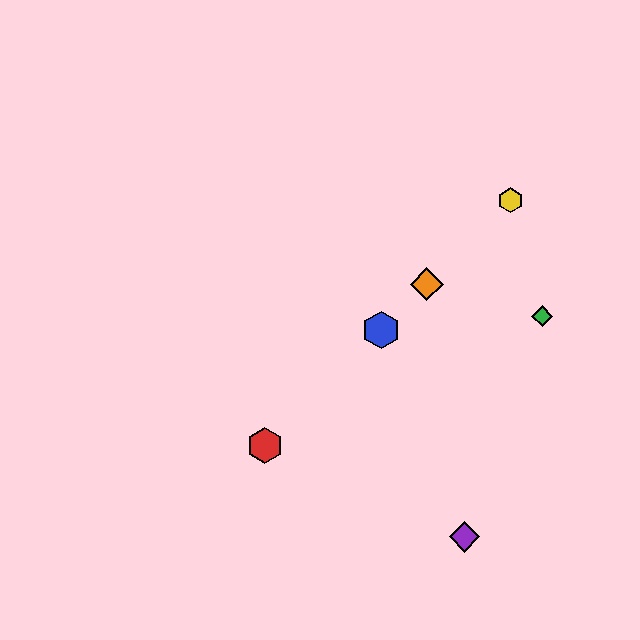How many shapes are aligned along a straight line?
4 shapes (the red hexagon, the blue hexagon, the yellow hexagon, the orange diamond) are aligned along a straight line.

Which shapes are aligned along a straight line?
The red hexagon, the blue hexagon, the yellow hexagon, the orange diamond are aligned along a straight line.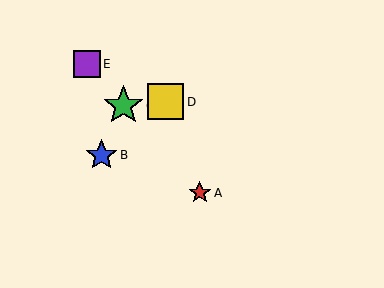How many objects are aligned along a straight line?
3 objects (A, C, E) are aligned along a straight line.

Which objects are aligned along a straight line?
Objects A, C, E are aligned along a straight line.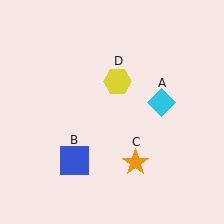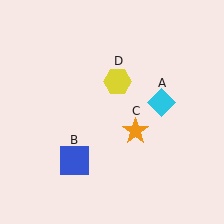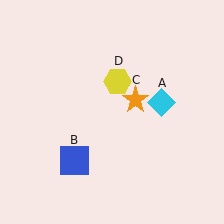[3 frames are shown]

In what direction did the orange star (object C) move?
The orange star (object C) moved up.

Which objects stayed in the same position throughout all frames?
Cyan diamond (object A) and blue square (object B) and yellow hexagon (object D) remained stationary.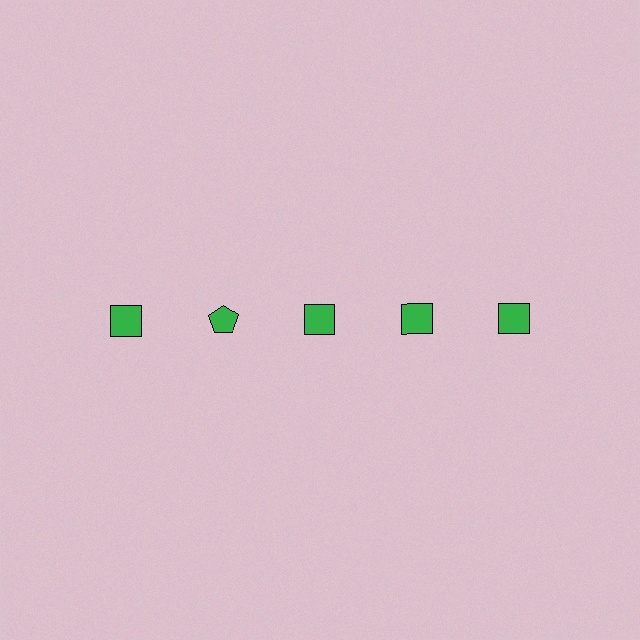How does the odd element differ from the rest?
It has a different shape: pentagon instead of square.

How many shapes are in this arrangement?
There are 5 shapes arranged in a grid pattern.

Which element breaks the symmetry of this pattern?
The green pentagon in the top row, second from left column breaks the symmetry. All other shapes are green squares.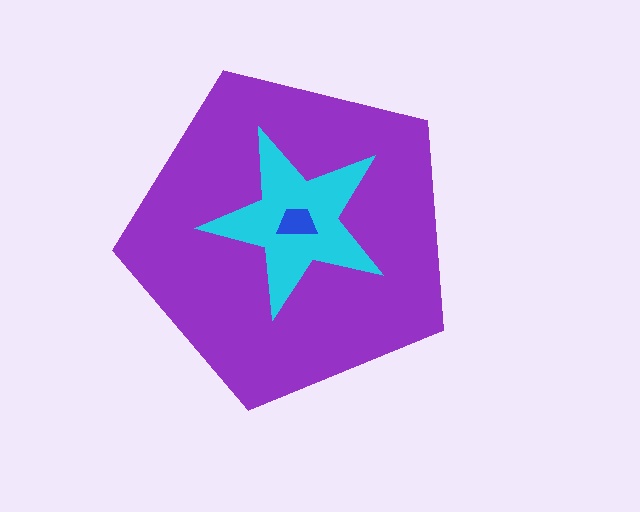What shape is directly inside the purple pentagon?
The cyan star.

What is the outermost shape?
The purple pentagon.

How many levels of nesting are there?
3.